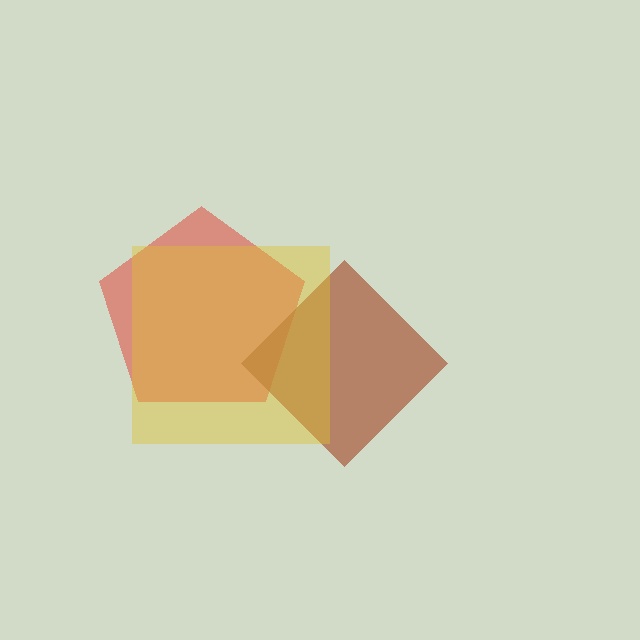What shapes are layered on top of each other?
The layered shapes are: a red pentagon, a brown diamond, a yellow square.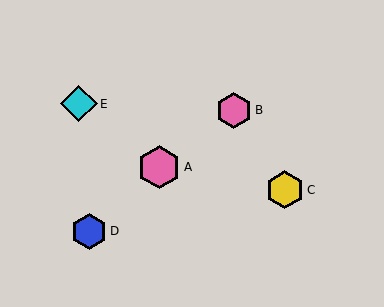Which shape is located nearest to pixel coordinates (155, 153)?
The pink hexagon (labeled A) at (159, 167) is nearest to that location.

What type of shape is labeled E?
Shape E is a cyan diamond.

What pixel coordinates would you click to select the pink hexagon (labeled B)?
Click at (234, 110) to select the pink hexagon B.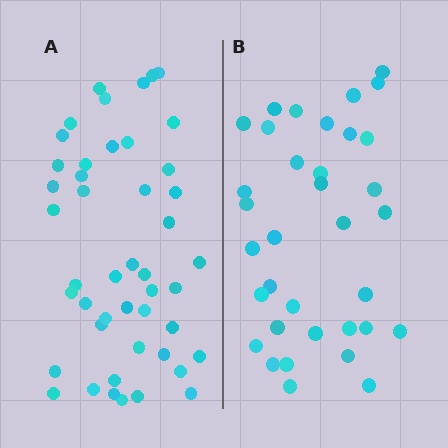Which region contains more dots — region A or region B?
Region A (the left region) has more dots.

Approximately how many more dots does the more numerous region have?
Region A has roughly 12 or so more dots than region B.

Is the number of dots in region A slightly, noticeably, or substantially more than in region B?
Region A has noticeably more, but not dramatically so. The ratio is roughly 1.3 to 1.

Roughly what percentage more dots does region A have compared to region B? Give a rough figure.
About 30% more.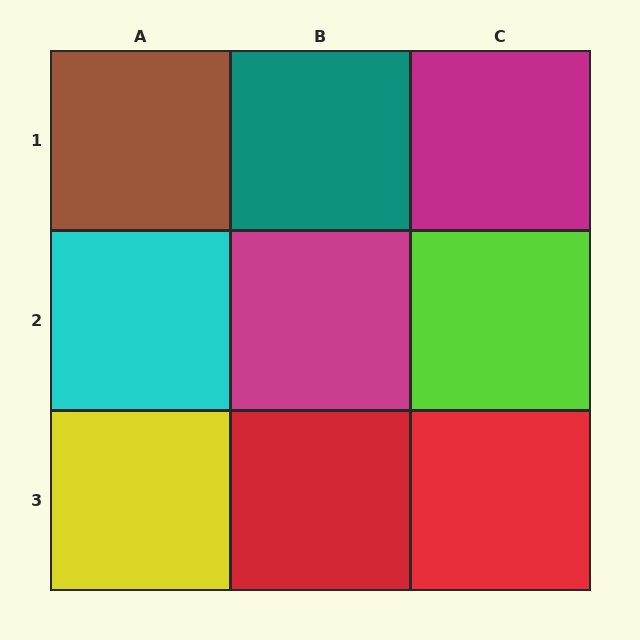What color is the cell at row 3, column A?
Yellow.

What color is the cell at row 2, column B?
Magenta.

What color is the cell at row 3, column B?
Red.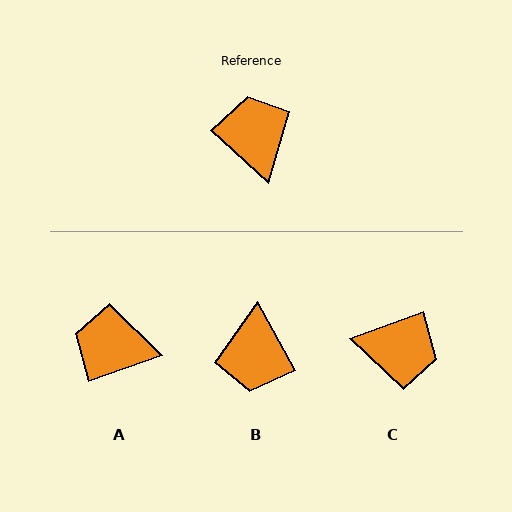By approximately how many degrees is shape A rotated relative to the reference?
Approximately 62 degrees counter-clockwise.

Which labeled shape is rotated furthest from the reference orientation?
B, about 161 degrees away.